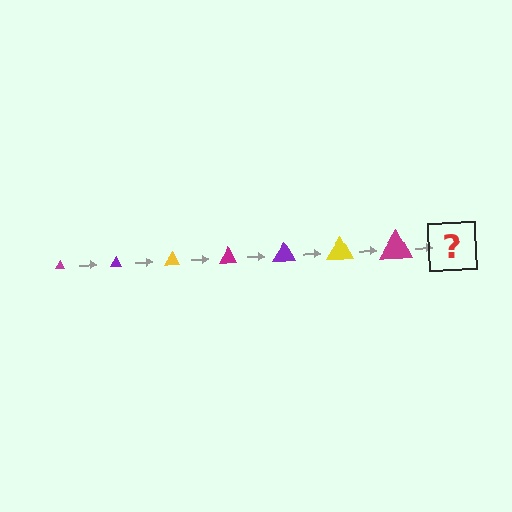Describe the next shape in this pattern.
It should be a purple triangle, larger than the previous one.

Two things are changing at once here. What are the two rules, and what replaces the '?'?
The two rules are that the triangle grows larger each step and the color cycles through magenta, purple, and yellow. The '?' should be a purple triangle, larger than the previous one.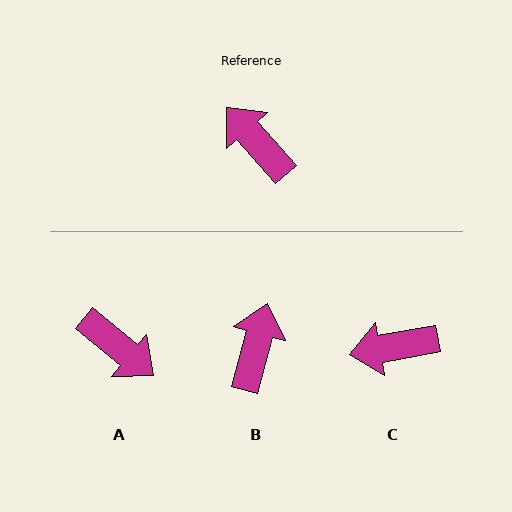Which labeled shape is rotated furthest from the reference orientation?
A, about 171 degrees away.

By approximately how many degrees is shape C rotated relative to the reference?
Approximately 59 degrees counter-clockwise.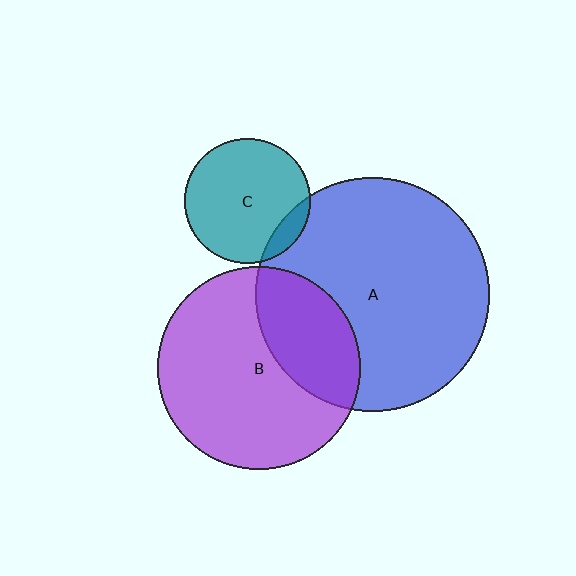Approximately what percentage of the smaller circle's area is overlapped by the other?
Approximately 30%.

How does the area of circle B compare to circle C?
Approximately 2.6 times.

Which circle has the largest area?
Circle A (blue).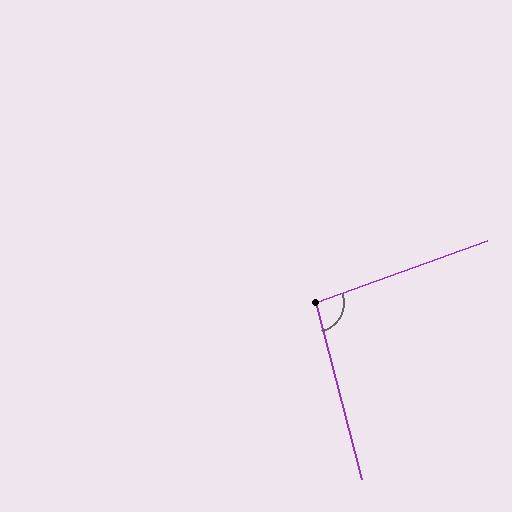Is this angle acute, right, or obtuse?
It is obtuse.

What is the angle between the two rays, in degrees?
Approximately 96 degrees.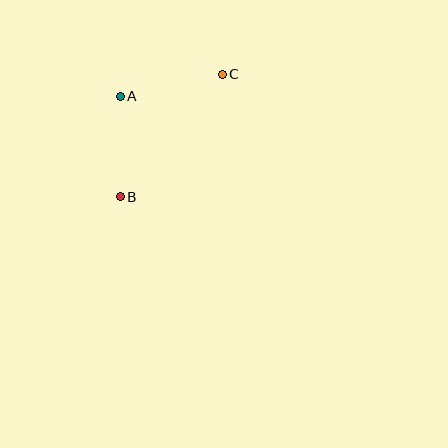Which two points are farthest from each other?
Points B and C are farthest from each other.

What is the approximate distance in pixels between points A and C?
The distance between A and C is approximately 104 pixels.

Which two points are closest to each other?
Points A and B are closest to each other.